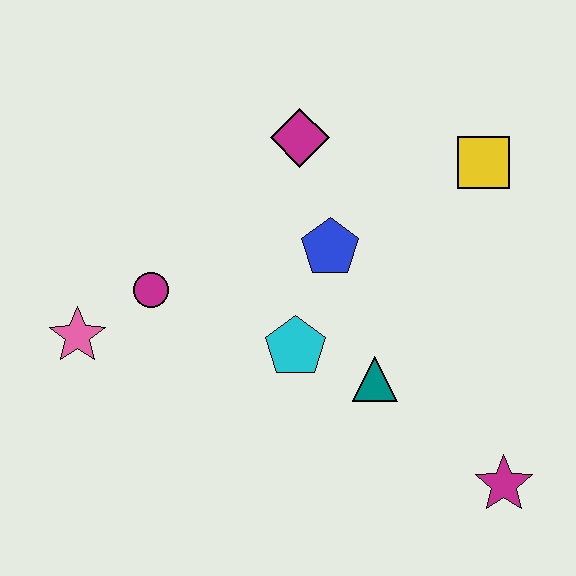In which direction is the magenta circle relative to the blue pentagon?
The magenta circle is to the left of the blue pentagon.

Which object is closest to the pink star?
The magenta circle is closest to the pink star.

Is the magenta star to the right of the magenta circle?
Yes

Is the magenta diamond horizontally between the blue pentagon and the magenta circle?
Yes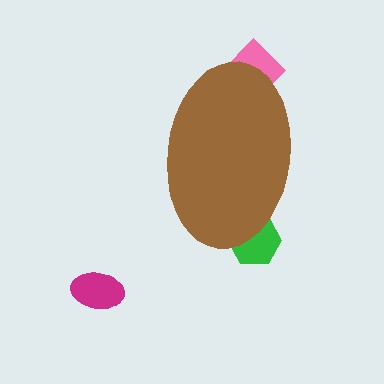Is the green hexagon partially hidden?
Yes, the green hexagon is partially hidden behind the brown ellipse.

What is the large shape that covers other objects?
A brown ellipse.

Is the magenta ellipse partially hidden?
No, the magenta ellipse is fully visible.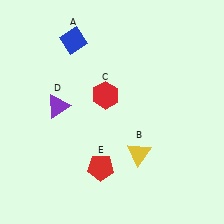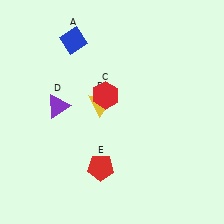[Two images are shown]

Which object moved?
The yellow triangle (B) moved up.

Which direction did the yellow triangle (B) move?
The yellow triangle (B) moved up.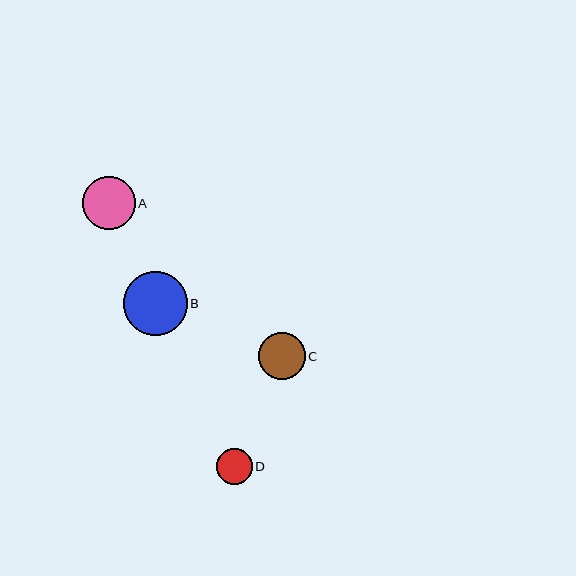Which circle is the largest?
Circle B is the largest with a size of approximately 64 pixels.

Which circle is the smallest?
Circle D is the smallest with a size of approximately 36 pixels.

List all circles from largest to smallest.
From largest to smallest: B, A, C, D.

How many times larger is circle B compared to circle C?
Circle B is approximately 1.4 times the size of circle C.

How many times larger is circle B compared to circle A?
Circle B is approximately 1.2 times the size of circle A.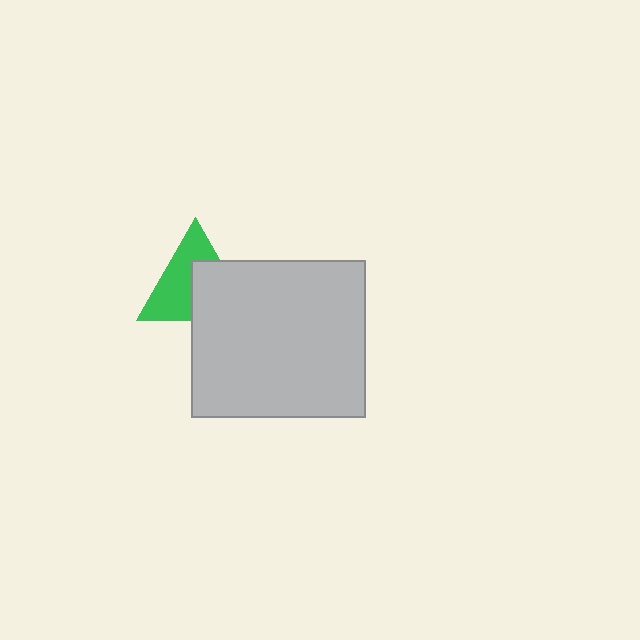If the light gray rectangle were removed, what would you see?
You would see the complete green triangle.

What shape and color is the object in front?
The object in front is a light gray rectangle.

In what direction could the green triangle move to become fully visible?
The green triangle could move toward the upper-left. That would shift it out from behind the light gray rectangle entirely.